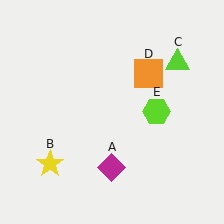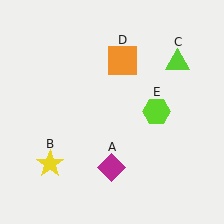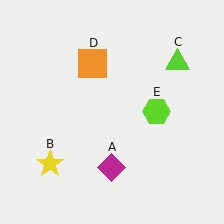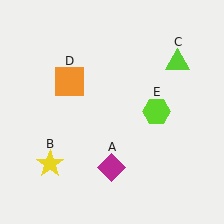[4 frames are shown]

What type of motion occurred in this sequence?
The orange square (object D) rotated counterclockwise around the center of the scene.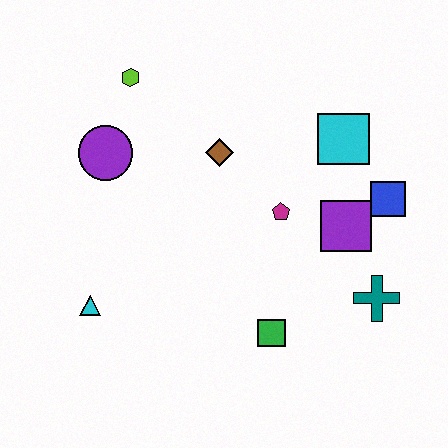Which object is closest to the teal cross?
The purple square is closest to the teal cross.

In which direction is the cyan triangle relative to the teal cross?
The cyan triangle is to the left of the teal cross.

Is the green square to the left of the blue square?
Yes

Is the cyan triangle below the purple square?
Yes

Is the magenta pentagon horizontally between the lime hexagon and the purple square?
Yes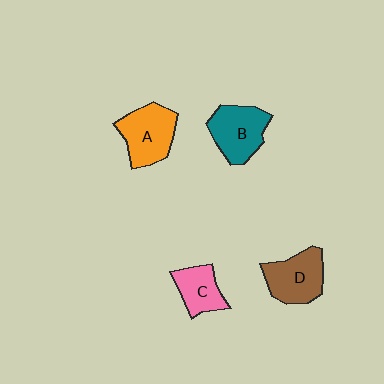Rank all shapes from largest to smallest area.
From largest to smallest: A (orange), B (teal), D (brown), C (pink).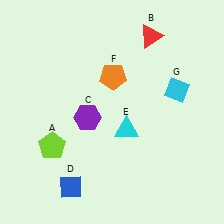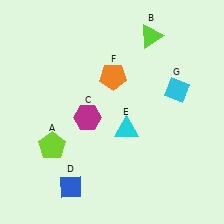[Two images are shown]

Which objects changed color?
B changed from red to lime. C changed from purple to magenta.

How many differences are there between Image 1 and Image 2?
There are 2 differences between the two images.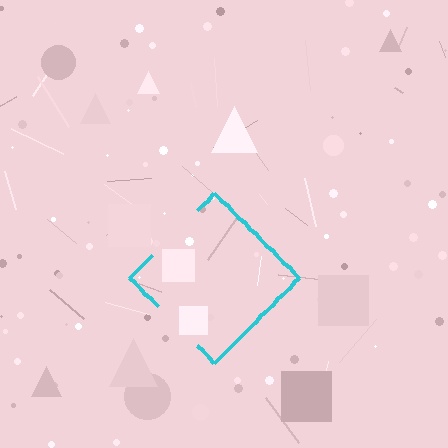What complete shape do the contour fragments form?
The contour fragments form a diamond.